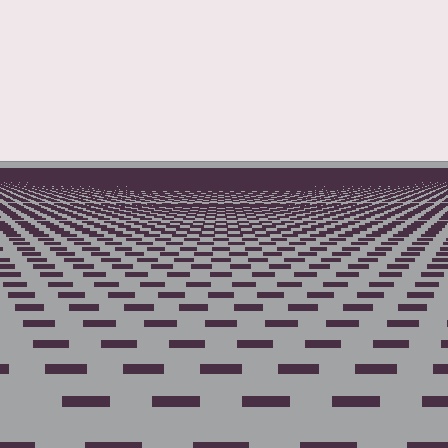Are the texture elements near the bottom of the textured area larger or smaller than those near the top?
Larger. Near the bottom, elements are closer to the viewer and appear at a bigger on-screen size.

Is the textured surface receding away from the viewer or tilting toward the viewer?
The surface is receding away from the viewer. Texture elements get smaller and denser toward the top.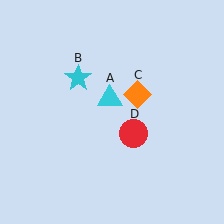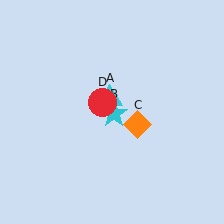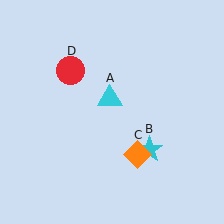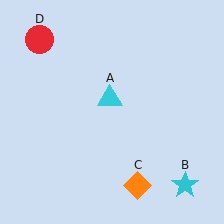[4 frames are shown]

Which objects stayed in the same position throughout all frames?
Cyan triangle (object A) remained stationary.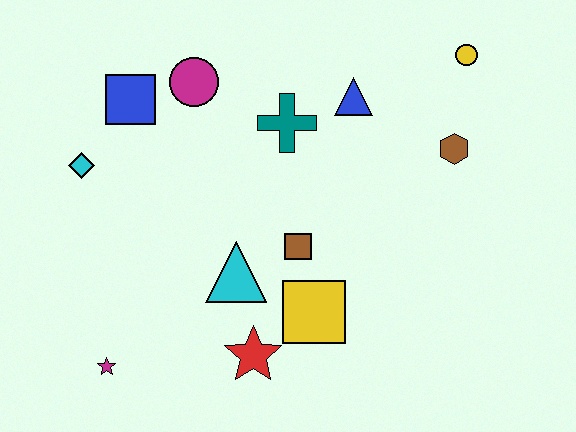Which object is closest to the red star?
The yellow square is closest to the red star.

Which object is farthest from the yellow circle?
The magenta star is farthest from the yellow circle.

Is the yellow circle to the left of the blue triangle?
No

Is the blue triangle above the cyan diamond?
Yes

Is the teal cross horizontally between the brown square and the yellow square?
No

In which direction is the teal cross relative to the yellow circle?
The teal cross is to the left of the yellow circle.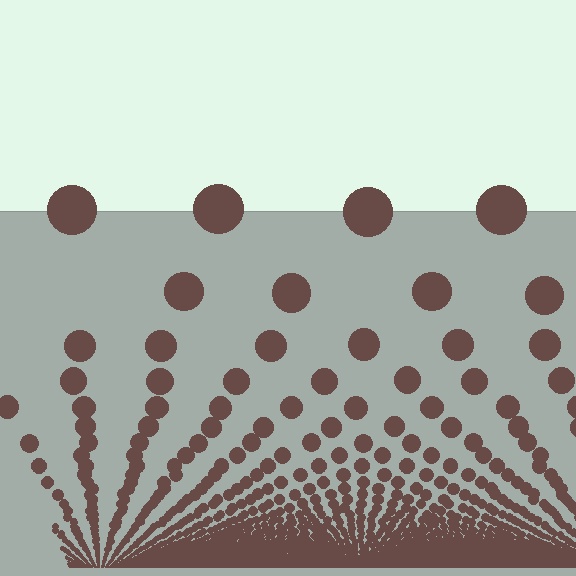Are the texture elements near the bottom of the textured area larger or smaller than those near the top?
Smaller. The gradient is inverted — elements near the bottom are smaller and denser.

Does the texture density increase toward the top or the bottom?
Density increases toward the bottom.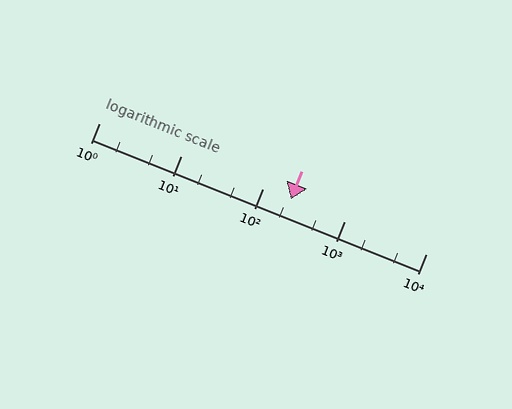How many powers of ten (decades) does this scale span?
The scale spans 4 decades, from 1 to 10000.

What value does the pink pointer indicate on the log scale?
The pointer indicates approximately 220.